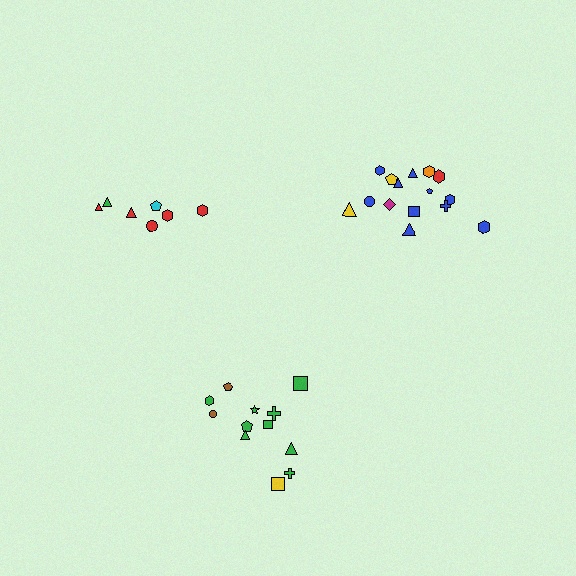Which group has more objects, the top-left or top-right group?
The top-right group.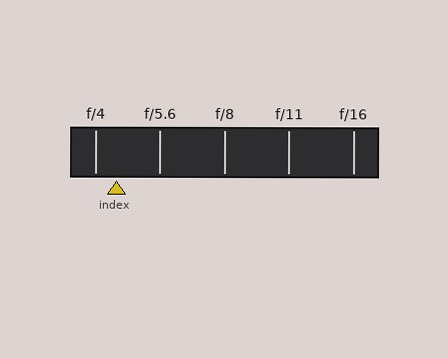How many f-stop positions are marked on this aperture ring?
There are 5 f-stop positions marked.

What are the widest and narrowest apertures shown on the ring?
The widest aperture shown is f/4 and the narrowest is f/16.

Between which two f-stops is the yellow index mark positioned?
The index mark is between f/4 and f/5.6.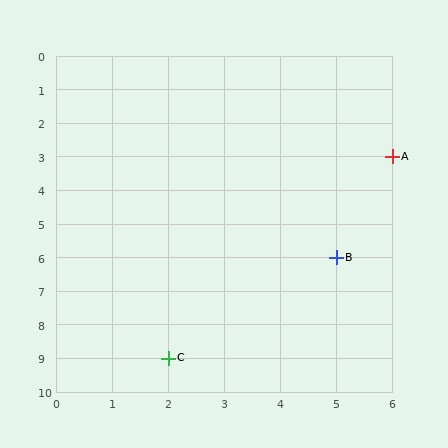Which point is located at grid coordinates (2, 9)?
Point C is at (2, 9).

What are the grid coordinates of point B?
Point B is at grid coordinates (5, 6).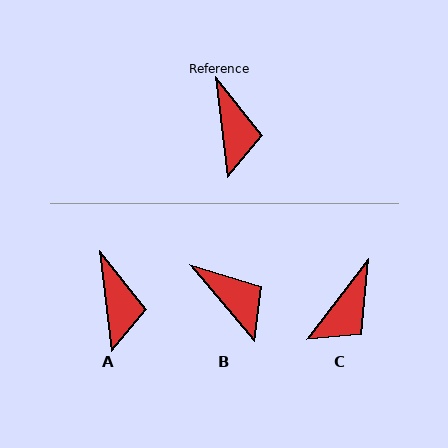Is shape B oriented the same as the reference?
No, it is off by about 34 degrees.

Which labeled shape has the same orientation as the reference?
A.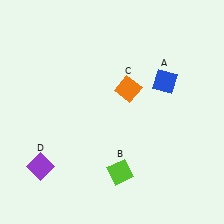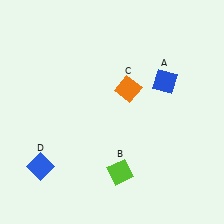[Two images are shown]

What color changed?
The diamond (D) changed from purple in Image 1 to blue in Image 2.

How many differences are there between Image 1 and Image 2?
There is 1 difference between the two images.